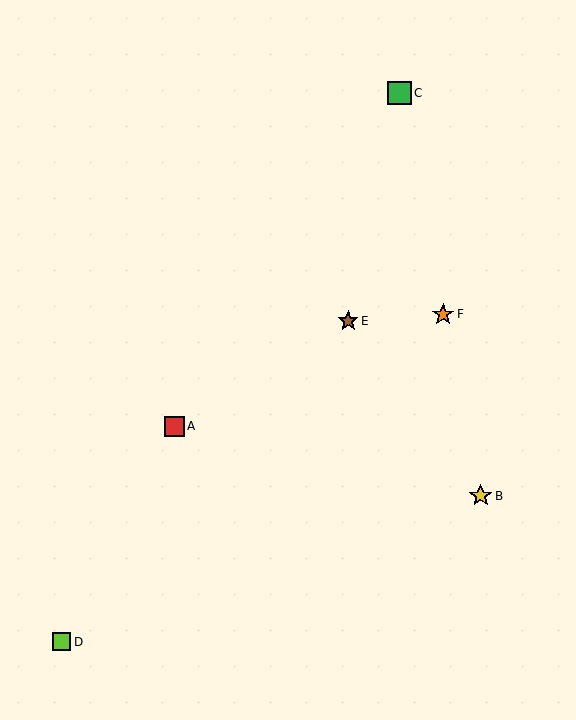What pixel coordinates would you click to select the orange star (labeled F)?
Click at (443, 314) to select the orange star F.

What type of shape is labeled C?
Shape C is a green square.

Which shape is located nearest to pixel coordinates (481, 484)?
The yellow star (labeled B) at (481, 496) is nearest to that location.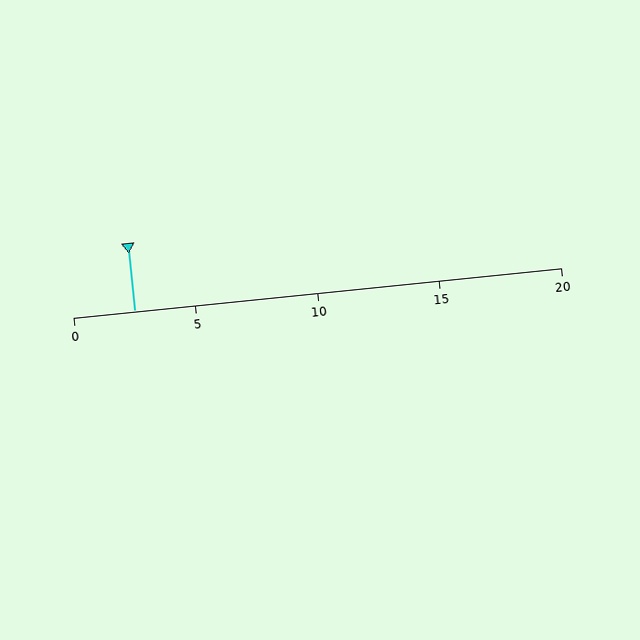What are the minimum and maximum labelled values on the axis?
The axis runs from 0 to 20.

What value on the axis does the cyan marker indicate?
The marker indicates approximately 2.5.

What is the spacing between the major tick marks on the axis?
The major ticks are spaced 5 apart.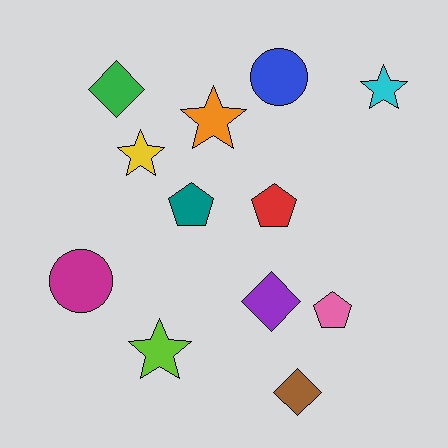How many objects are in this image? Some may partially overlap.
There are 12 objects.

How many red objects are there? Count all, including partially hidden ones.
There is 1 red object.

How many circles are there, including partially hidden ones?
There are 2 circles.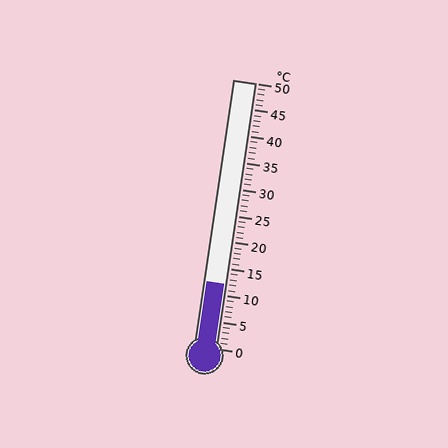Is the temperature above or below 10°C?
The temperature is above 10°C.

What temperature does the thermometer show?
The thermometer shows approximately 12°C.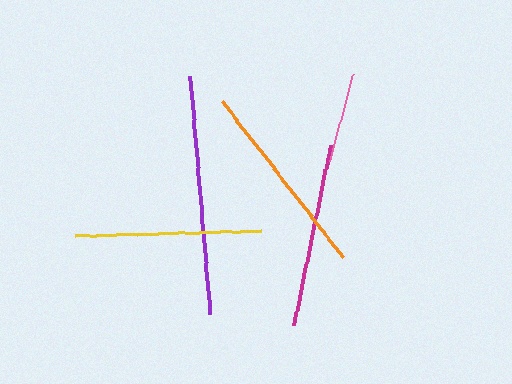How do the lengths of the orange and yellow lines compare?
The orange and yellow lines are approximately the same length.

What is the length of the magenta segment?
The magenta segment is approximately 184 pixels long.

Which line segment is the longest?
The purple line is the longest at approximately 240 pixels.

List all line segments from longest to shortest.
From longest to shortest: purple, orange, yellow, magenta, pink.